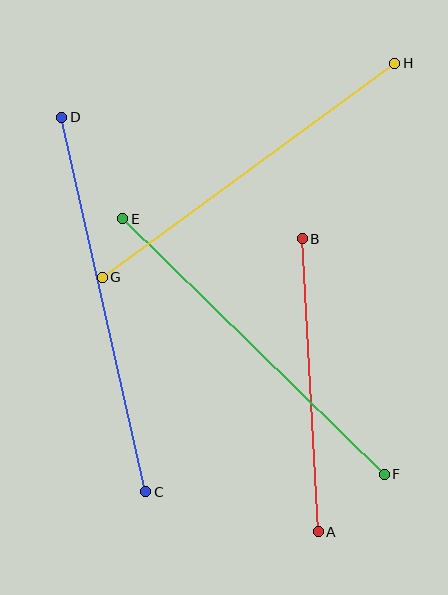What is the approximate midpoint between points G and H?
The midpoint is at approximately (249, 170) pixels.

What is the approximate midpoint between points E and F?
The midpoint is at approximately (254, 347) pixels.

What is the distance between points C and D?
The distance is approximately 384 pixels.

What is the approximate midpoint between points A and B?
The midpoint is at approximately (310, 385) pixels.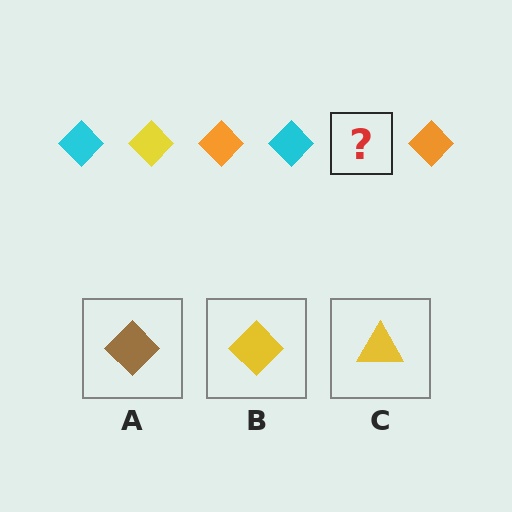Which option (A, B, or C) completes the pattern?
B.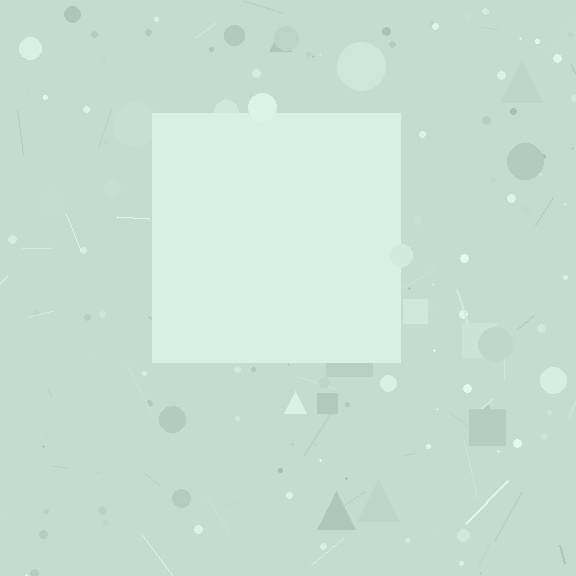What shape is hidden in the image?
A square is hidden in the image.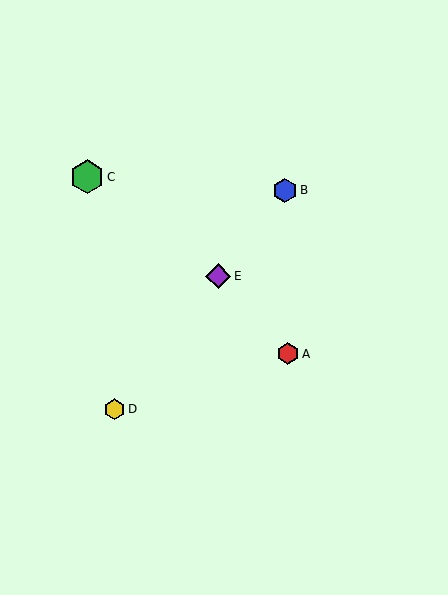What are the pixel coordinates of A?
Object A is at (288, 354).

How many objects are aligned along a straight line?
3 objects (B, D, E) are aligned along a straight line.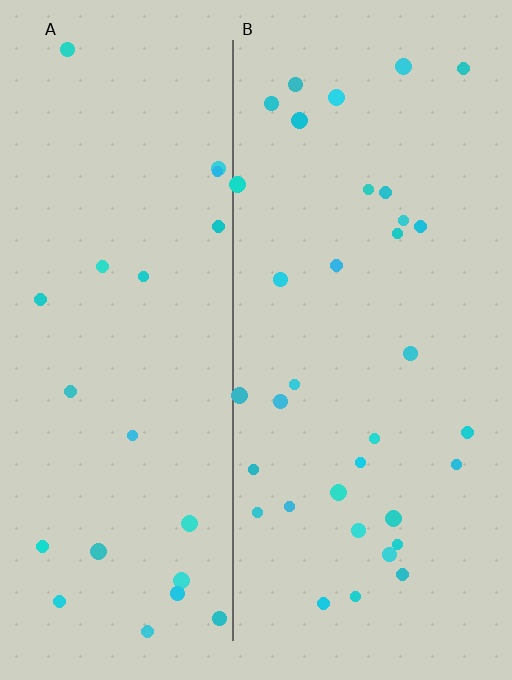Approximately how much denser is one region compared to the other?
Approximately 1.5× — region B over region A.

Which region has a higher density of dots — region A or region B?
B (the right).